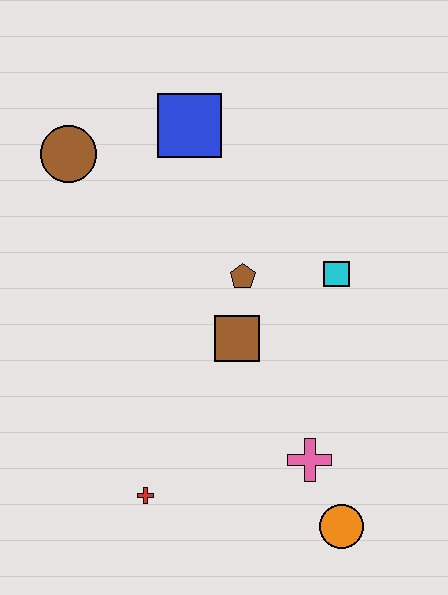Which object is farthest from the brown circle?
The orange circle is farthest from the brown circle.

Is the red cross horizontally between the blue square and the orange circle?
No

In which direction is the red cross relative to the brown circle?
The red cross is below the brown circle.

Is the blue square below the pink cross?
No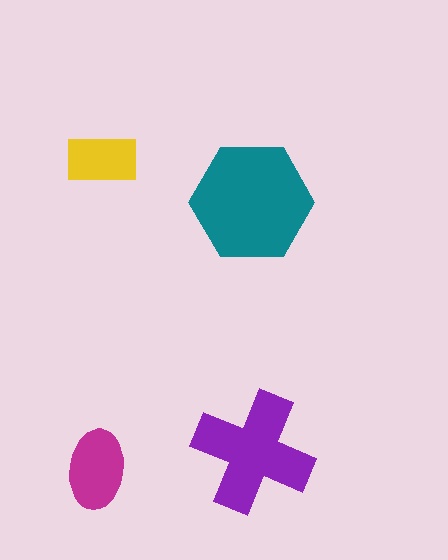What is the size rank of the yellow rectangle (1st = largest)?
4th.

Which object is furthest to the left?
The magenta ellipse is leftmost.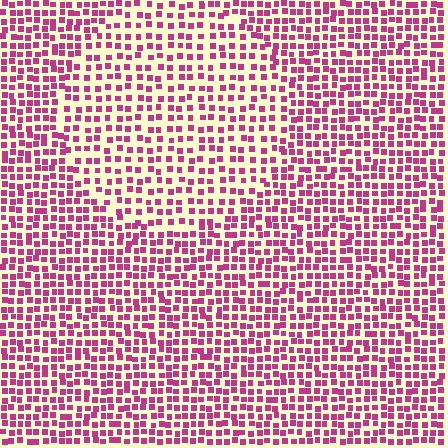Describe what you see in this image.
The image contains small magenta elements arranged at two different densities. A circle-shaped region is visible where the elements are less densely packed than the surrounding area.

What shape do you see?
I see a circle.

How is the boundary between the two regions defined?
The boundary is defined by a change in element density (approximately 1.6x ratio). All elements are the same color, size, and shape.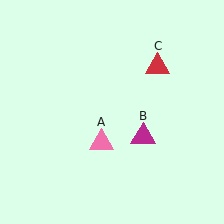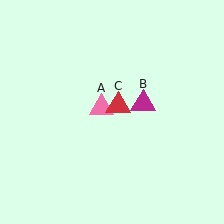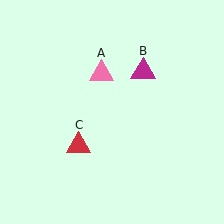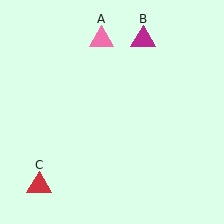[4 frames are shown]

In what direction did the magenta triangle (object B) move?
The magenta triangle (object B) moved up.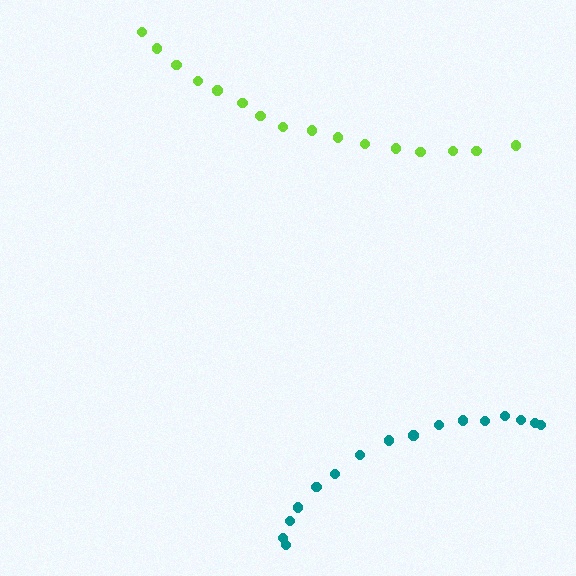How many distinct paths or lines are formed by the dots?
There are 2 distinct paths.